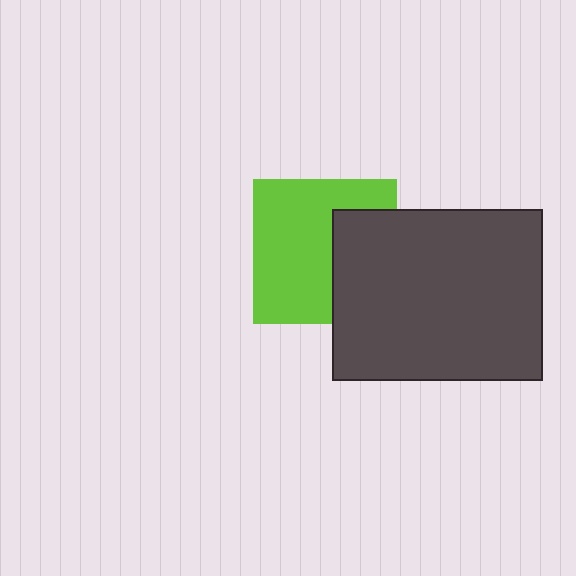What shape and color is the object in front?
The object in front is a dark gray rectangle.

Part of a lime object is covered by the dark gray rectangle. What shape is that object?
It is a square.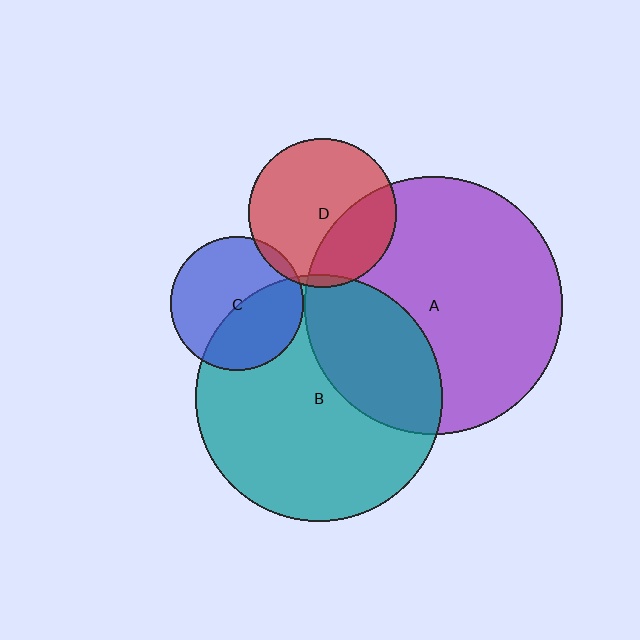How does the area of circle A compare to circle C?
Approximately 3.7 times.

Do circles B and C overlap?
Yes.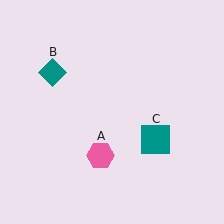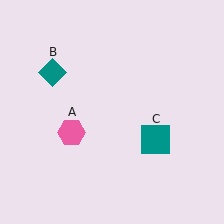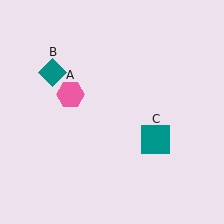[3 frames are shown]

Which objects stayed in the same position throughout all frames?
Teal diamond (object B) and teal square (object C) remained stationary.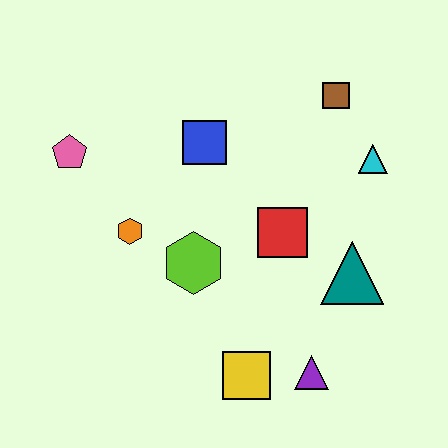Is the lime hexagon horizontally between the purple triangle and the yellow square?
No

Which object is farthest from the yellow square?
The brown square is farthest from the yellow square.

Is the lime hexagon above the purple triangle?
Yes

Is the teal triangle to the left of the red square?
No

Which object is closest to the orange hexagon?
The lime hexagon is closest to the orange hexagon.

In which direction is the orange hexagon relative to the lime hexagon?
The orange hexagon is to the left of the lime hexagon.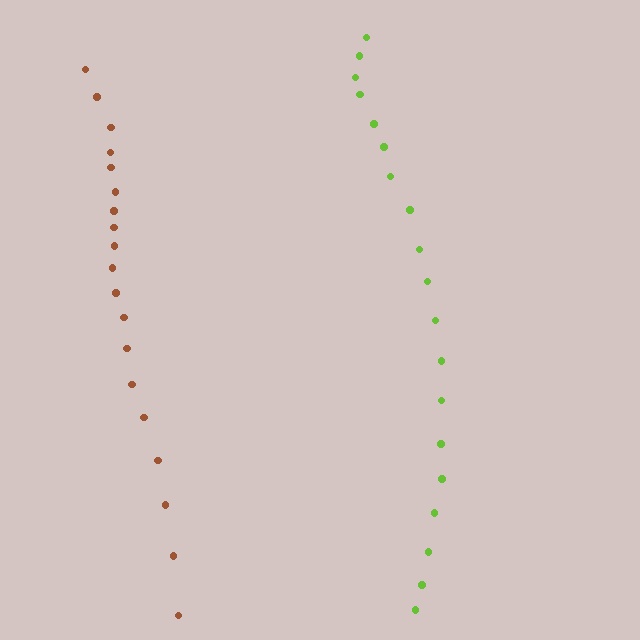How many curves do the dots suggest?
There are 2 distinct paths.